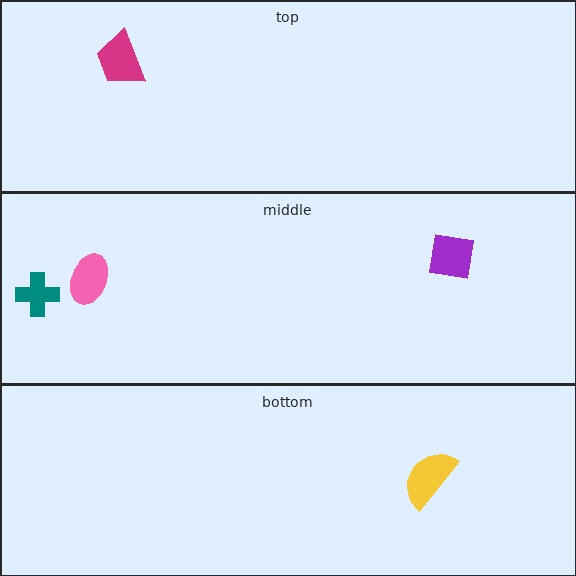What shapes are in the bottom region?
The yellow semicircle.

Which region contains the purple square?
The middle region.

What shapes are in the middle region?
The teal cross, the purple square, the pink ellipse.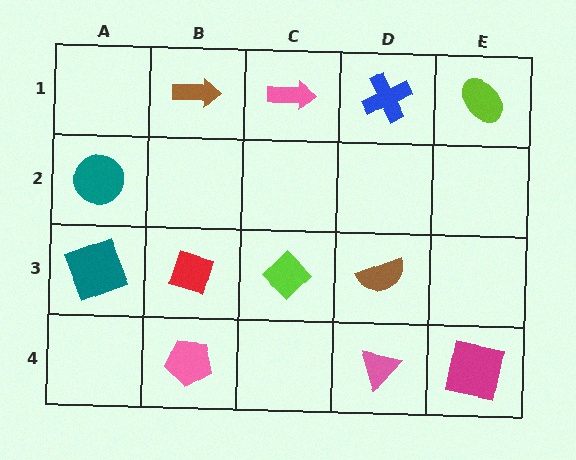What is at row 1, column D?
A blue cross.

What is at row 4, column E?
A magenta square.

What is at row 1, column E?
A lime ellipse.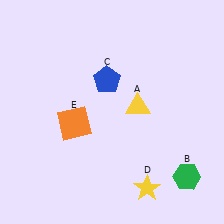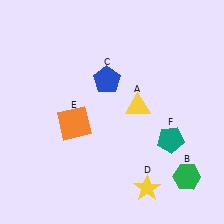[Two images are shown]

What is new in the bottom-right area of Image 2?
A teal pentagon (F) was added in the bottom-right area of Image 2.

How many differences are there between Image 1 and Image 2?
There is 1 difference between the two images.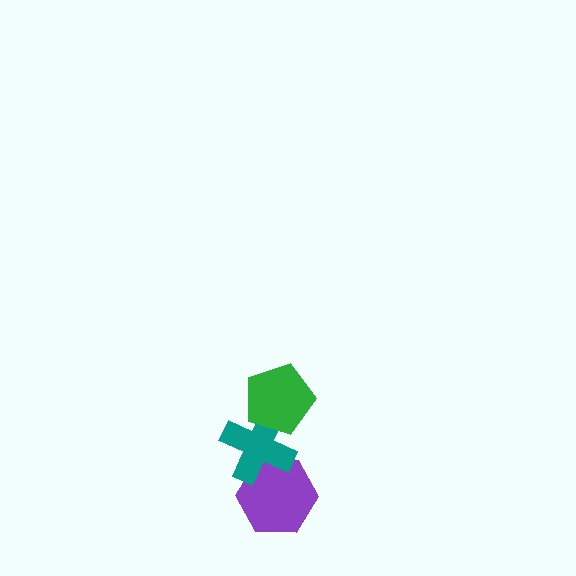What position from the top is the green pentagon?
The green pentagon is 1st from the top.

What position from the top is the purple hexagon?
The purple hexagon is 3rd from the top.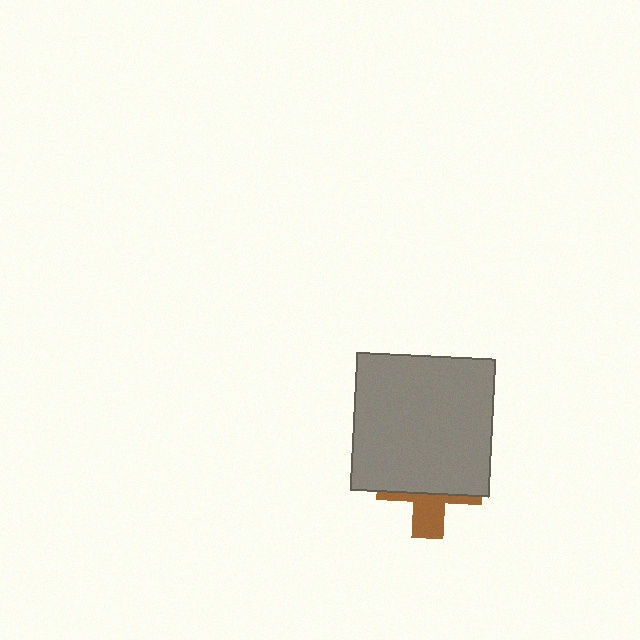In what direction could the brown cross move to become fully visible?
The brown cross could move down. That would shift it out from behind the gray rectangle entirely.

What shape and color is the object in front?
The object in front is a gray rectangle.